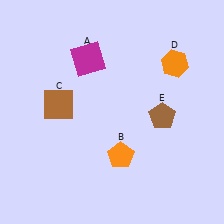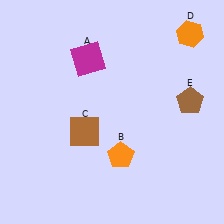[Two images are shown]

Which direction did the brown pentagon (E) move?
The brown pentagon (E) moved right.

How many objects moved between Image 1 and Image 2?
3 objects moved between the two images.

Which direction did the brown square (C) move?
The brown square (C) moved down.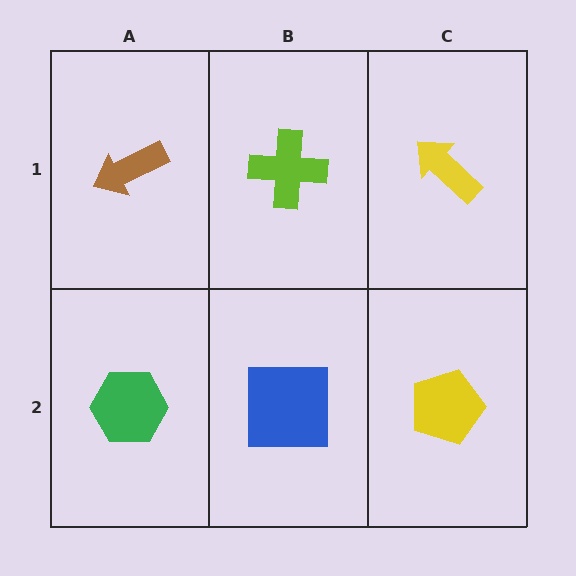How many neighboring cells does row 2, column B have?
3.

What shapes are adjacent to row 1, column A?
A green hexagon (row 2, column A), a lime cross (row 1, column B).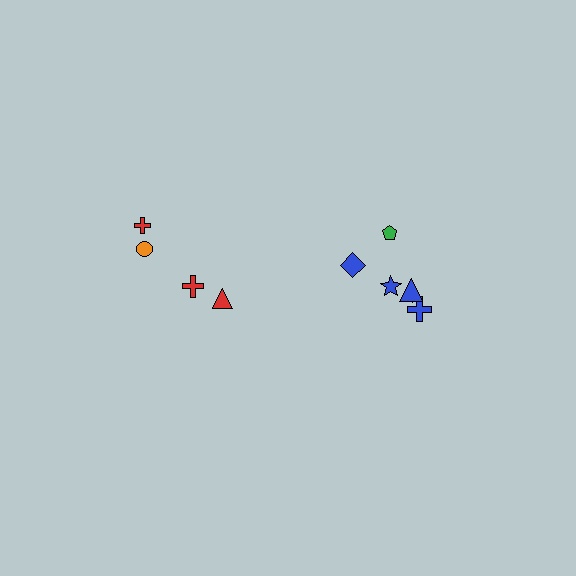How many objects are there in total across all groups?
There are 10 objects.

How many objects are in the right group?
There are 6 objects.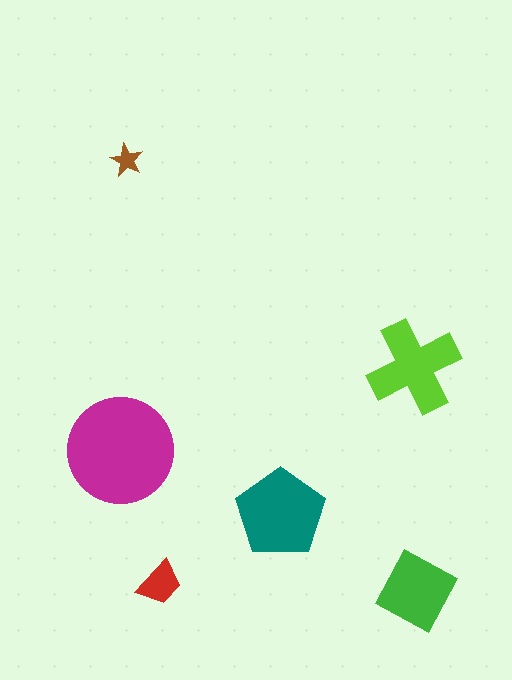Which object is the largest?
The magenta circle.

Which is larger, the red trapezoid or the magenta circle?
The magenta circle.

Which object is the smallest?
The brown star.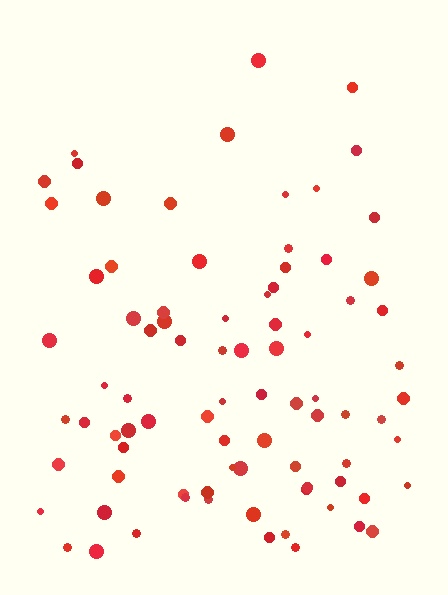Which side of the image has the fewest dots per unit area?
The top.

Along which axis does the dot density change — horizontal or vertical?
Vertical.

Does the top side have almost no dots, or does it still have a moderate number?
Still a moderate number, just noticeably fewer than the bottom.